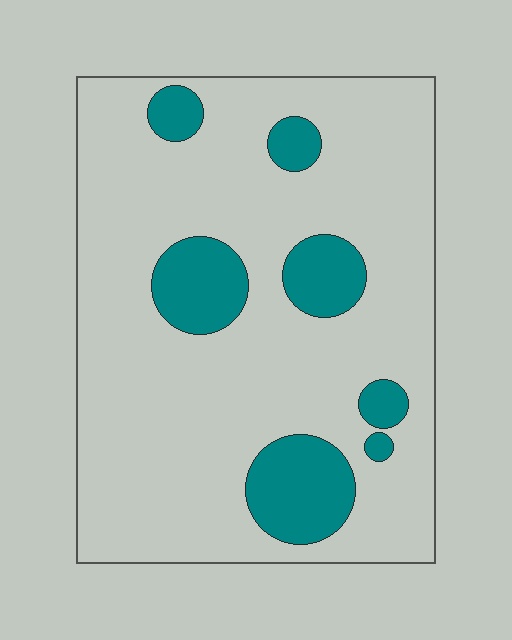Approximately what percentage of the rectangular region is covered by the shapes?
Approximately 15%.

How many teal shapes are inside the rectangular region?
7.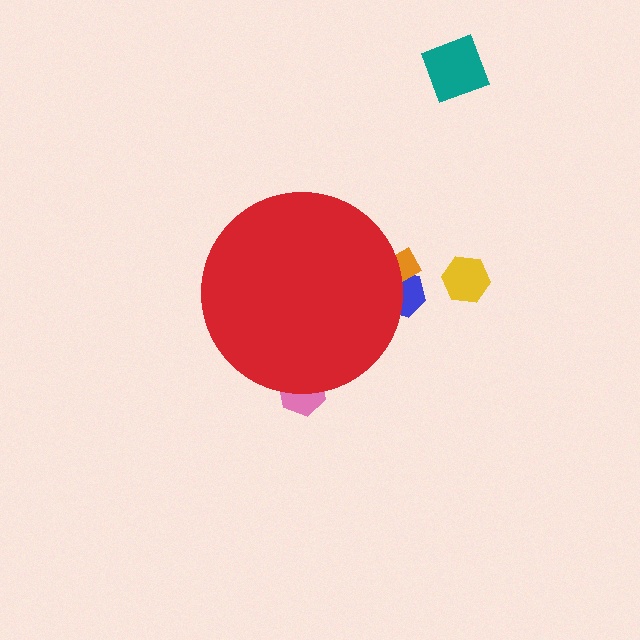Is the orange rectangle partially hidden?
Yes, the orange rectangle is partially hidden behind the red circle.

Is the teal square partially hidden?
No, the teal square is fully visible.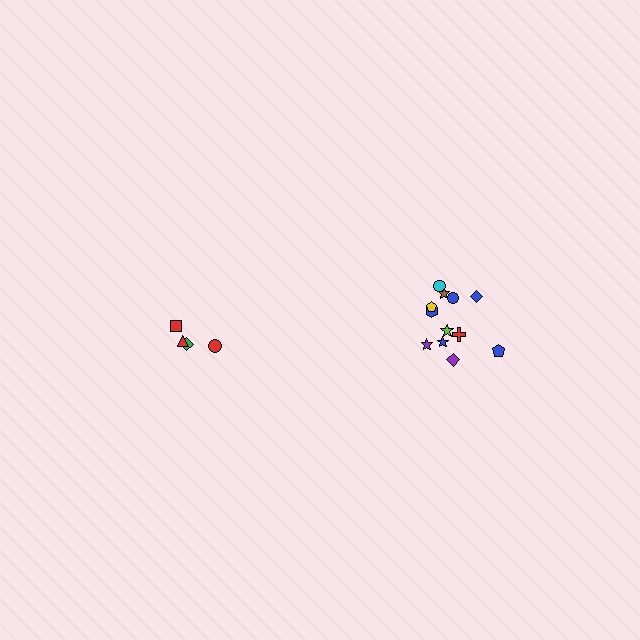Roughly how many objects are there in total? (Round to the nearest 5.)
Roughly 15 objects in total.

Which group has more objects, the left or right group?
The right group.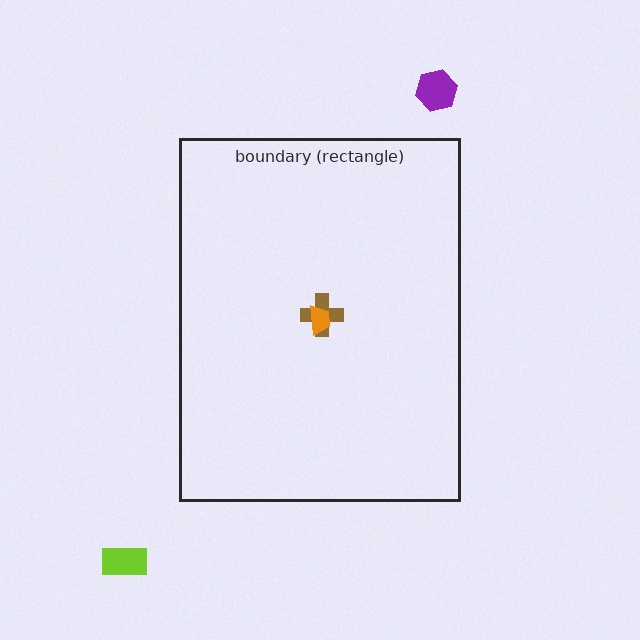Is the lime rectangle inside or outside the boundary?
Outside.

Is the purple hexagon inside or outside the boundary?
Outside.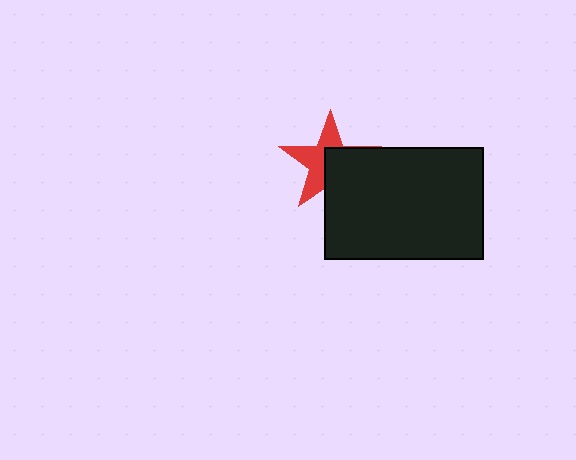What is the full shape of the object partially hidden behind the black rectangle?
The partially hidden object is a red star.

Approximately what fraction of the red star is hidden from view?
Roughly 47% of the red star is hidden behind the black rectangle.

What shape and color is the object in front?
The object in front is a black rectangle.